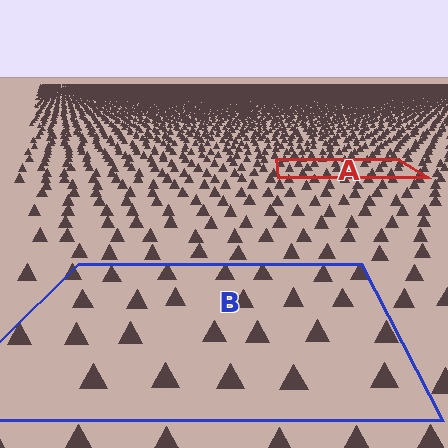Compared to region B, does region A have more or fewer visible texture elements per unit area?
Region A has more texture elements per unit area — they are packed more densely because it is farther away.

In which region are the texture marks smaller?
The texture marks are smaller in region A, because it is farther away.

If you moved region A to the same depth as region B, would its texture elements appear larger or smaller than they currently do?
They would appear larger. At a closer depth, the same texture elements are projected at a bigger on-screen size.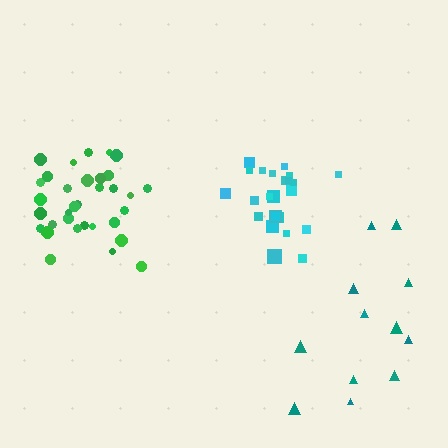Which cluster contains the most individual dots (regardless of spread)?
Green (33).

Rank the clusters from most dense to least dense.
cyan, green, teal.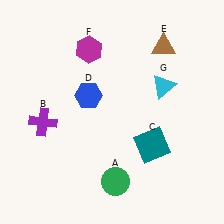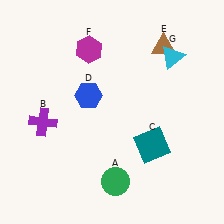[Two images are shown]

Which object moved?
The cyan triangle (G) moved up.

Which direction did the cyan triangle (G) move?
The cyan triangle (G) moved up.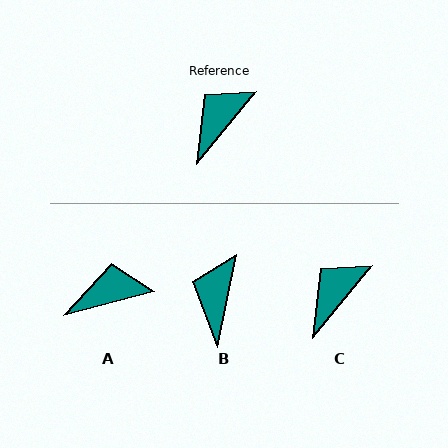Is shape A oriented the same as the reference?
No, it is off by about 36 degrees.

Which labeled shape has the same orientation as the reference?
C.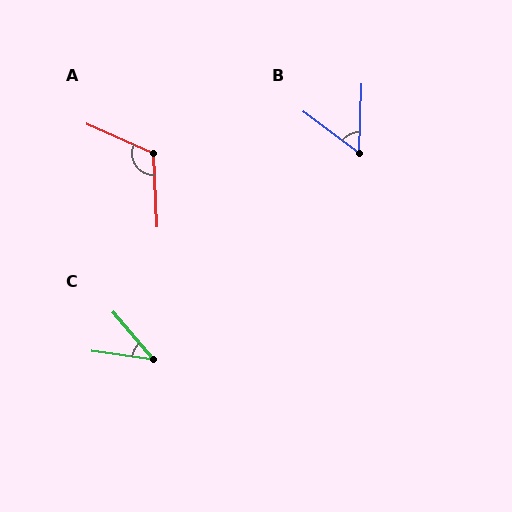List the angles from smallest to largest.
C (41°), B (55°), A (116°).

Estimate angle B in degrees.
Approximately 55 degrees.